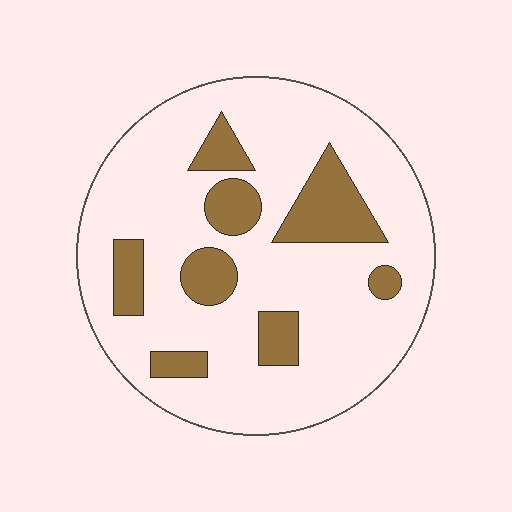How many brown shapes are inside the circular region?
8.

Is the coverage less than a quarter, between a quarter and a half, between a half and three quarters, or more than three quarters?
Less than a quarter.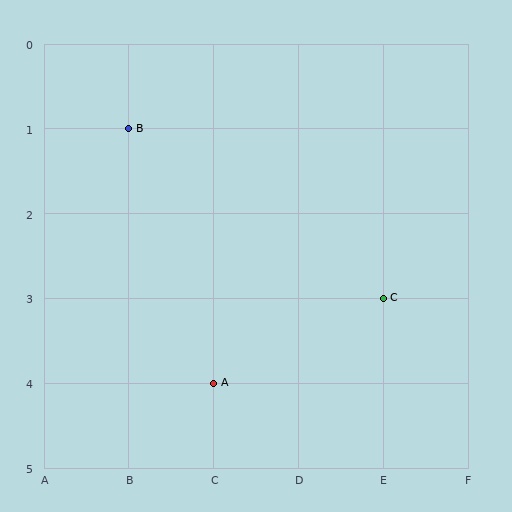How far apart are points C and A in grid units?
Points C and A are 2 columns and 1 row apart (about 2.2 grid units diagonally).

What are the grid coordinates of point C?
Point C is at grid coordinates (E, 3).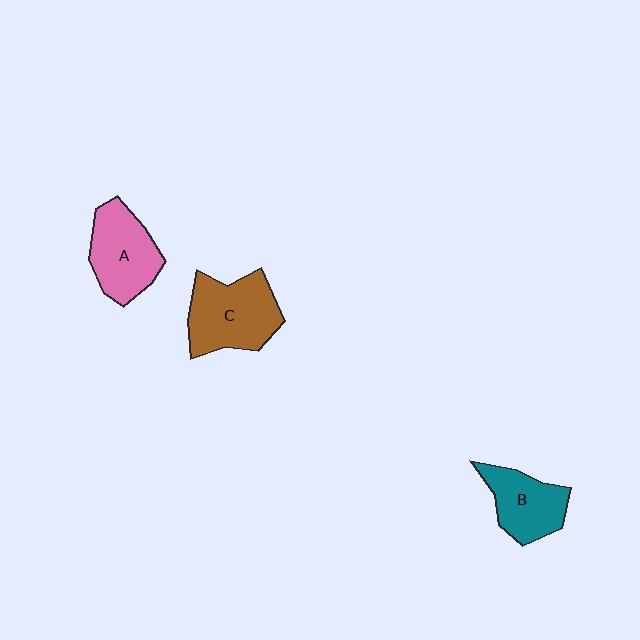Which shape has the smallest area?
Shape B (teal).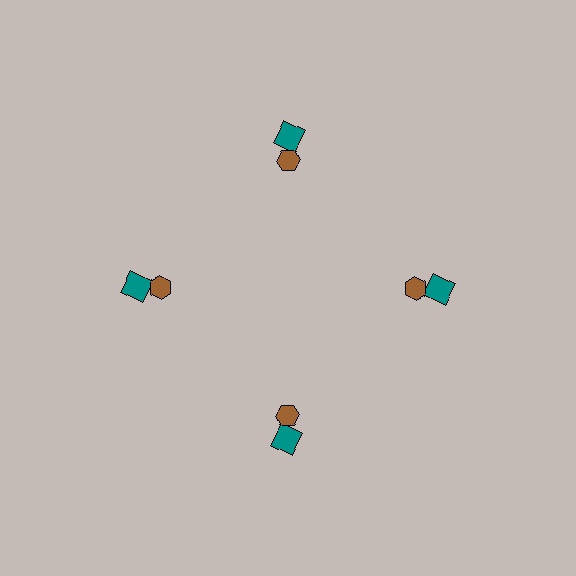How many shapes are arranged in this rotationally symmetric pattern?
There are 8 shapes, arranged in 4 groups of 2.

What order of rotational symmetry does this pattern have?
This pattern has 4-fold rotational symmetry.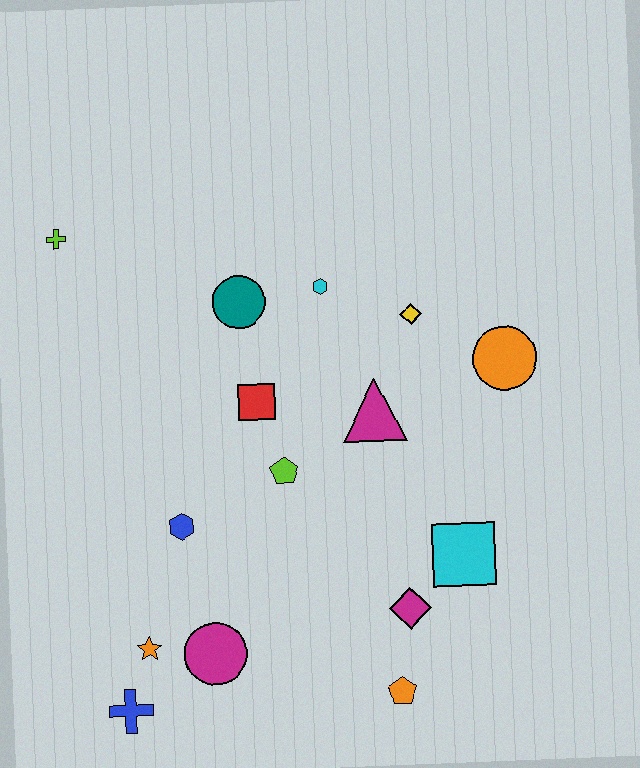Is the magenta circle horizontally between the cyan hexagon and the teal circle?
No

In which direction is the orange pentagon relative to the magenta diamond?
The orange pentagon is below the magenta diamond.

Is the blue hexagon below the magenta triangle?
Yes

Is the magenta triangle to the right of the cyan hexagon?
Yes